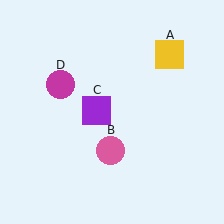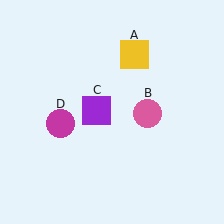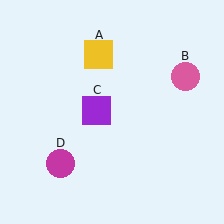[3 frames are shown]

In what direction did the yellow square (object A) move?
The yellow square (object A) moved left.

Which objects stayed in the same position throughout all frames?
Purple square (object C) remained stationary.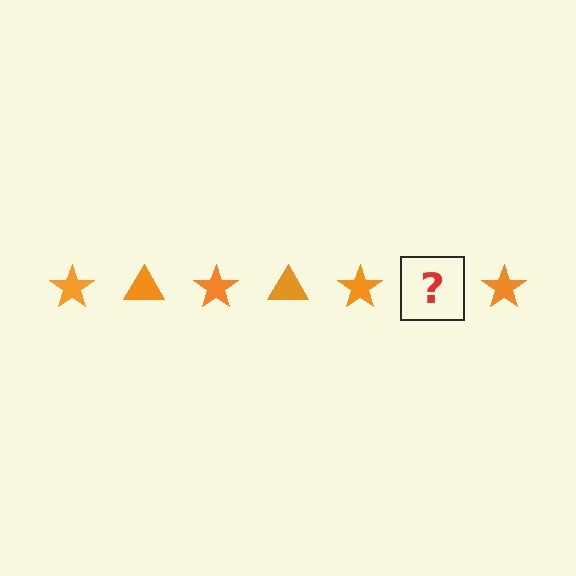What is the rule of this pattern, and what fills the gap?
The rule is that the pattern cycles through star, triangle shapes in orange. The gap should be filled with an orange triangle.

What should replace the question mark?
The question mark should be replaced with an orange triangle.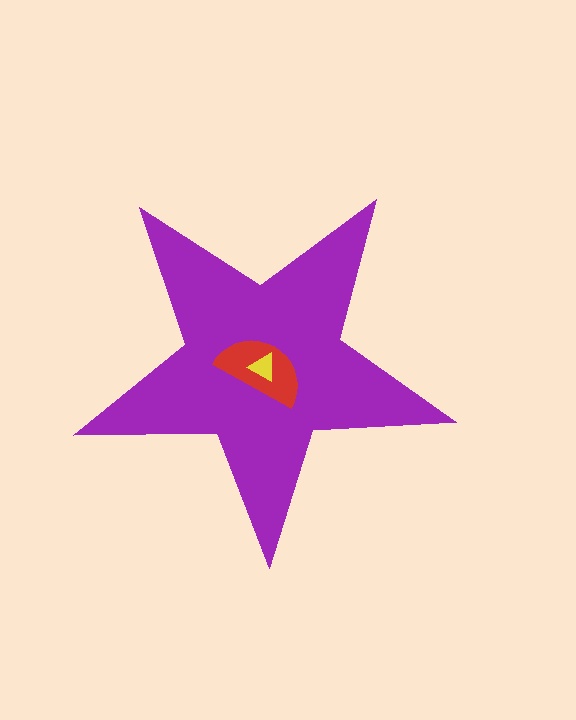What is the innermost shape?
The yellow triangle.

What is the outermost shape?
The purple star.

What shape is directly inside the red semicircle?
The yellow triangle.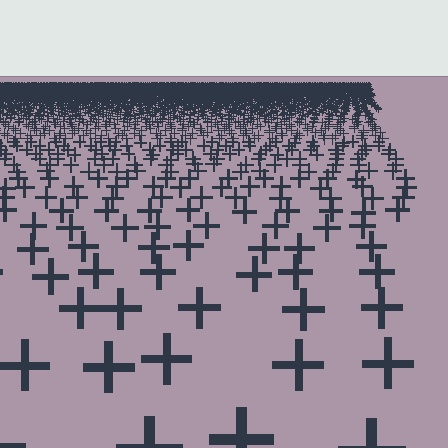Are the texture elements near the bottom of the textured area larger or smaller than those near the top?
Larger. Near the bottom, elements are closer to the viewer and appear at a bigger on-screen size.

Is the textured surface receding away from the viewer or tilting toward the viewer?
The surface is receding away from the viewer. Texture elements get smaller and denser toward the top.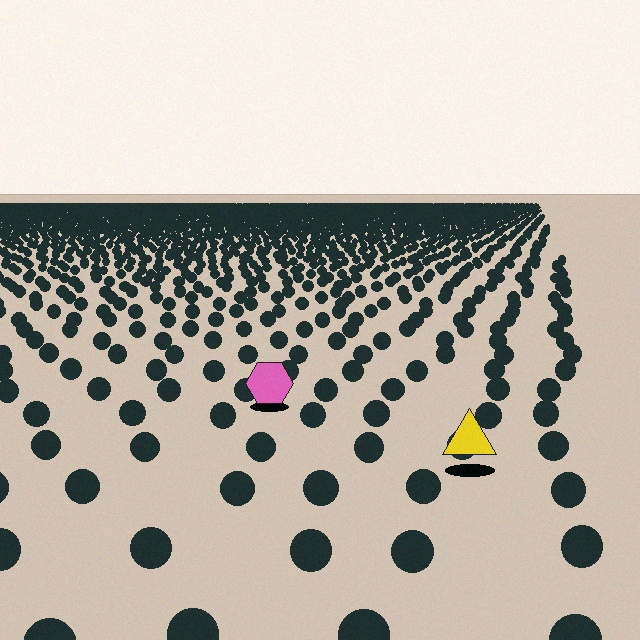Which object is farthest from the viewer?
The pink hexagon is farthest from the viewer. It appears smaller and the ground texture around it is denser.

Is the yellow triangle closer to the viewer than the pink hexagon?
Yes. The yellow triangle is closer — you can tell from the texture gradient: the ground texture is coarser near it.